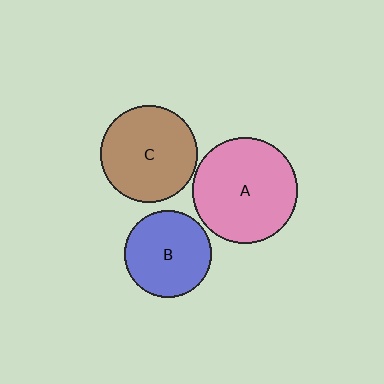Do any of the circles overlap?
No, none of the circles overlap.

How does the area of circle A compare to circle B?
Approximately 1.5 times.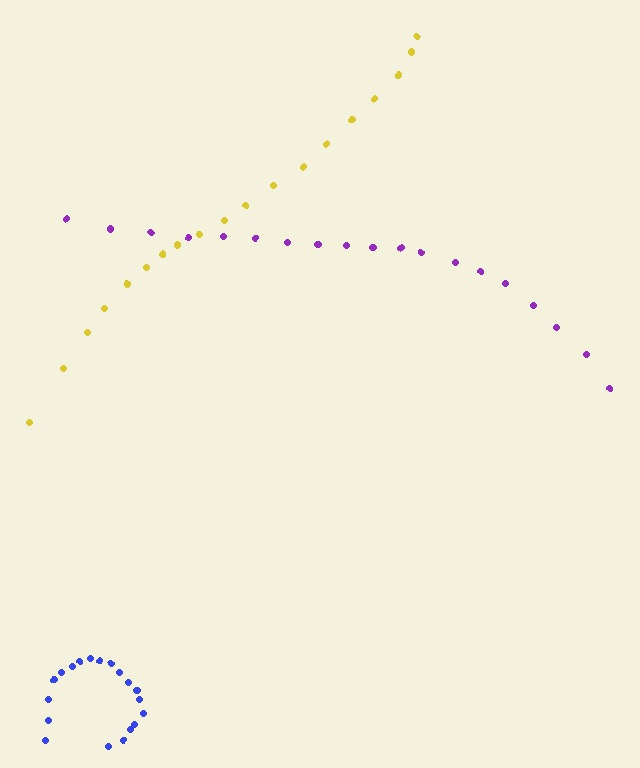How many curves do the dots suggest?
There are 3 distinct paths.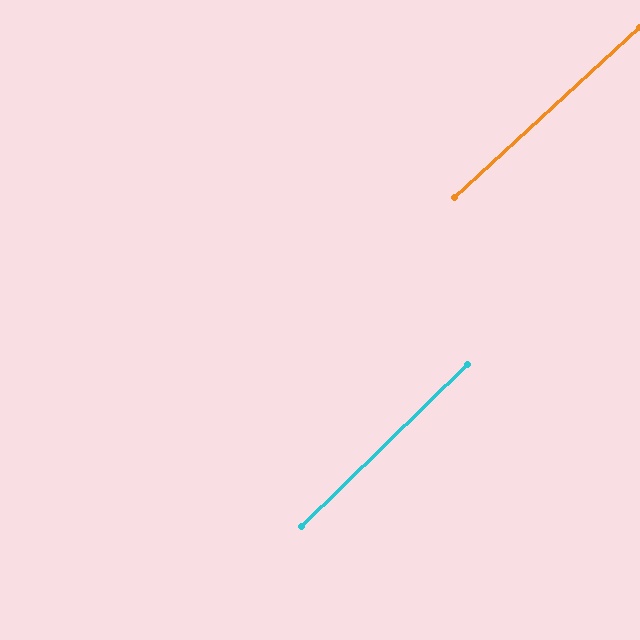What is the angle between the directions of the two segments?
Approximately 2 degrees.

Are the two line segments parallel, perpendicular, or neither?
Parallel — their directions differ by only 1.7°.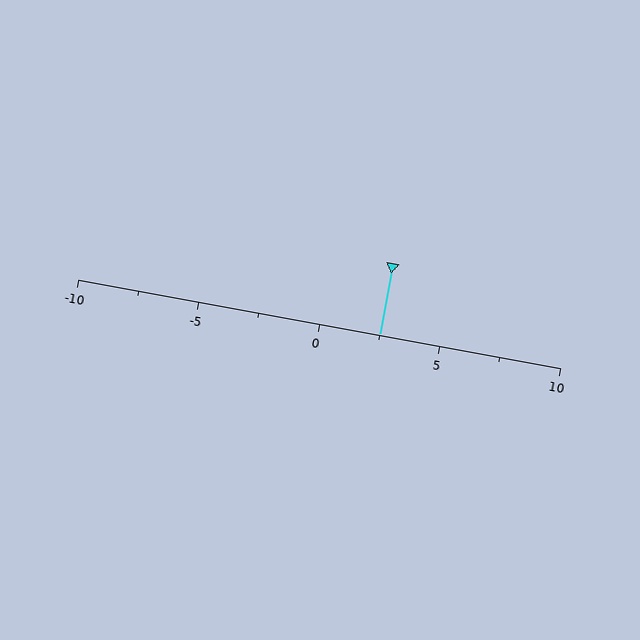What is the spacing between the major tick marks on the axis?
The major ticks are spaced 5 apart.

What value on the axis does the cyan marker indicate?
The marker indicates approximately 2.5.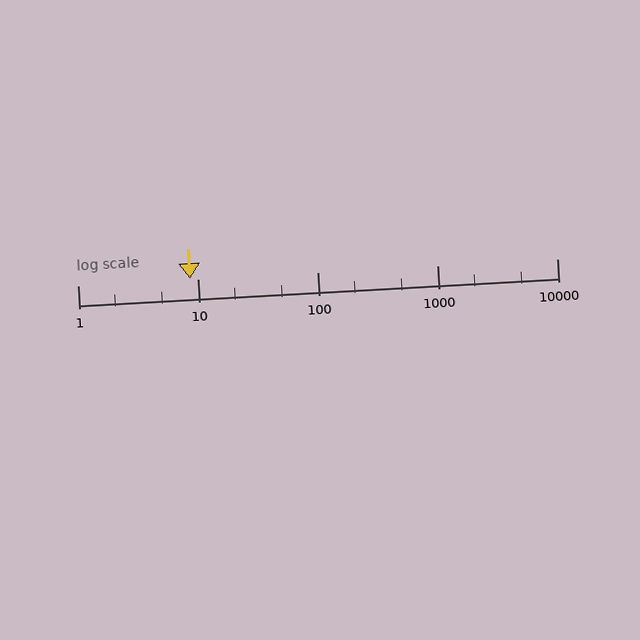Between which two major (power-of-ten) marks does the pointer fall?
The pointer is between 1 and 10.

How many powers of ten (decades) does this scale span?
The scale spans 4 decades, from 1 to 10000.